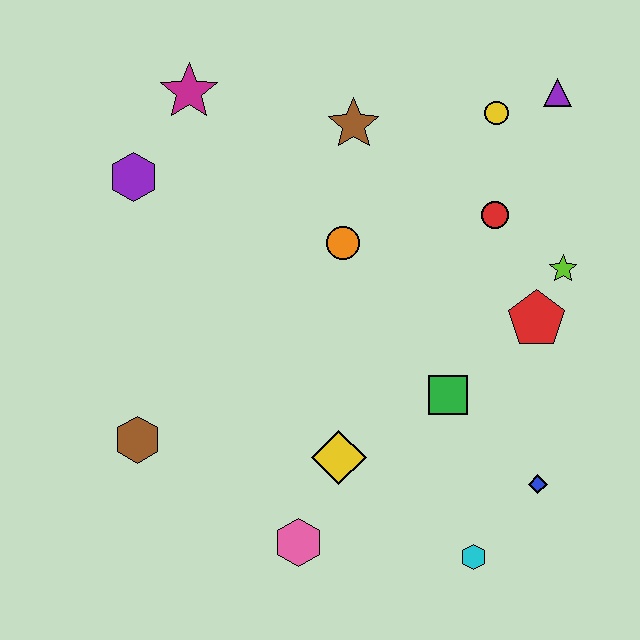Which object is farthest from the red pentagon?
The purple hexagon is farthest from the red pentagon.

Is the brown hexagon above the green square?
No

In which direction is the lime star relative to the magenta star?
The lime star is to the right of the magenta star.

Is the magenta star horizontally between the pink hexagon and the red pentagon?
No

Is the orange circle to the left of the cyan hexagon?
Yes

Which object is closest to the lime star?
The red pentagon is closest to the lime star.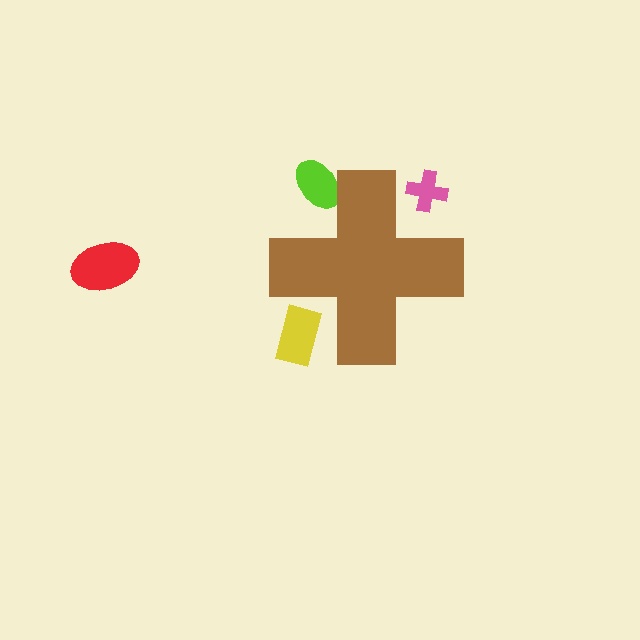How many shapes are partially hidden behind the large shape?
3 shapes are partially hidden.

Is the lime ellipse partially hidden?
Yes, the lime ellipse is partially hidden behind the brown cross.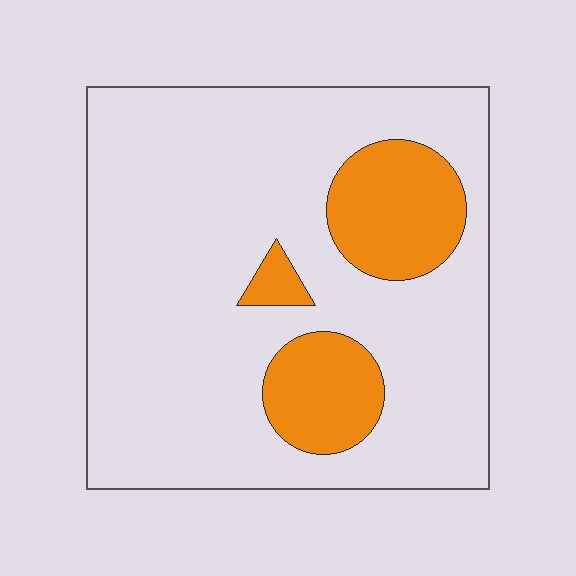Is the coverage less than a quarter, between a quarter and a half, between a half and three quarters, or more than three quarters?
Less than a quarter.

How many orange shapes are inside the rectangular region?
3.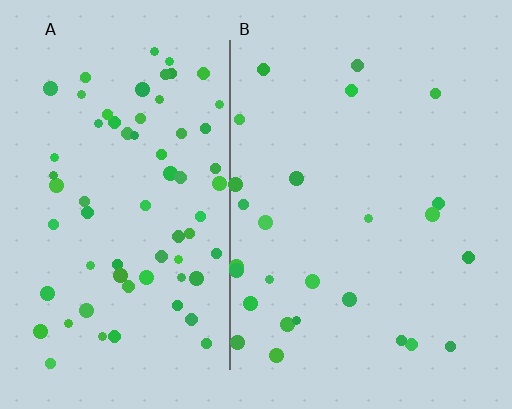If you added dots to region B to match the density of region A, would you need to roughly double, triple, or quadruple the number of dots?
Approximately triple.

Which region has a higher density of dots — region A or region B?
A (the left).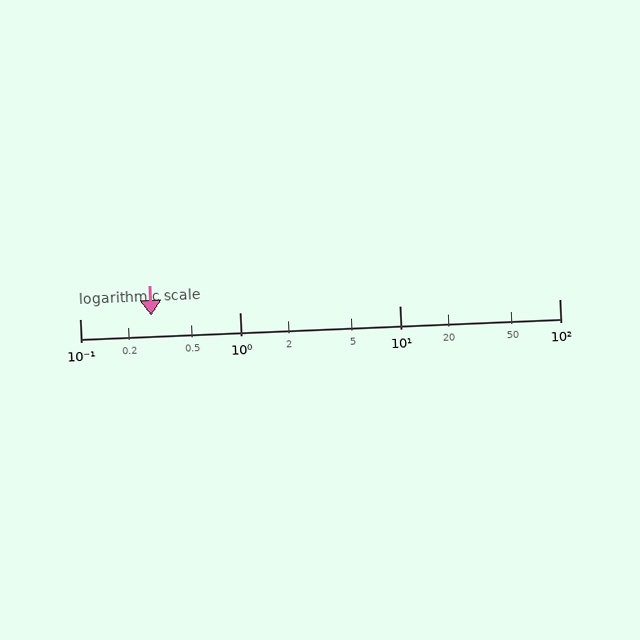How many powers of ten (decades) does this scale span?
The scale spans 3 decades, from 0.1 to 100.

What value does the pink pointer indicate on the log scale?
The pointer indicates approximately 0.28.